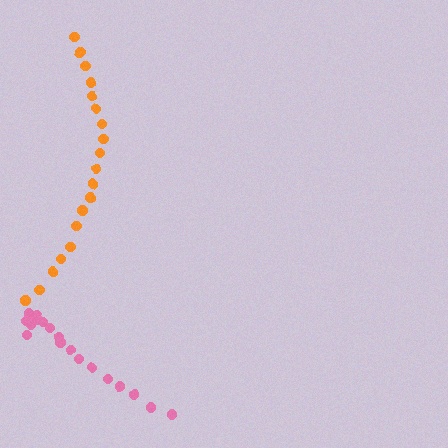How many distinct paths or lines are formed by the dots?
There are 2 distinct paths.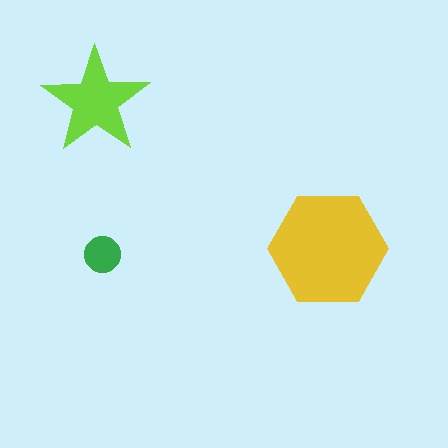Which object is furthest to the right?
The yellow hexagon is rightmost.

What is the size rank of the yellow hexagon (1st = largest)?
1st.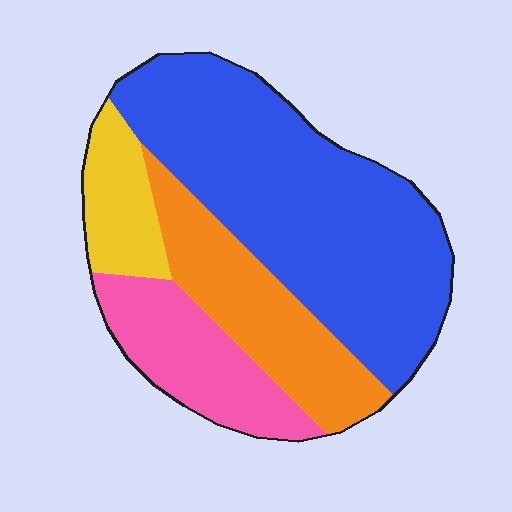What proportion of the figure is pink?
Pink covers 17% of the figure.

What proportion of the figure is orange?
Orange covers 21% of the figure.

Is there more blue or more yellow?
Blue.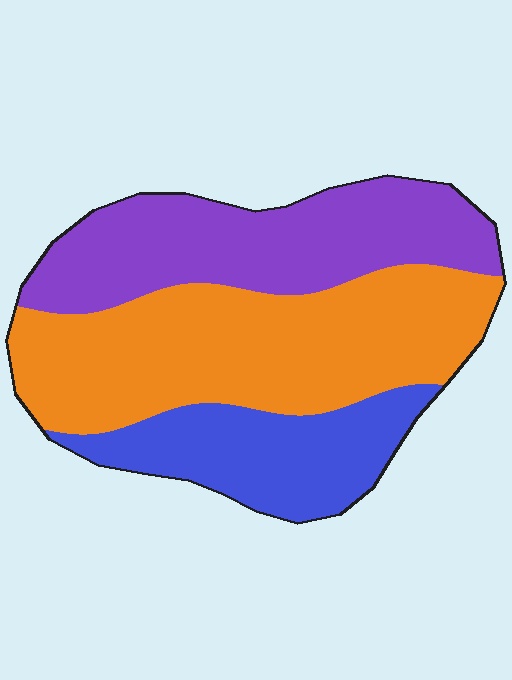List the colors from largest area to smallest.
From largest to smallest: orange, purple, blue.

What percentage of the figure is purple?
Purple covers roughly 35% of the figure.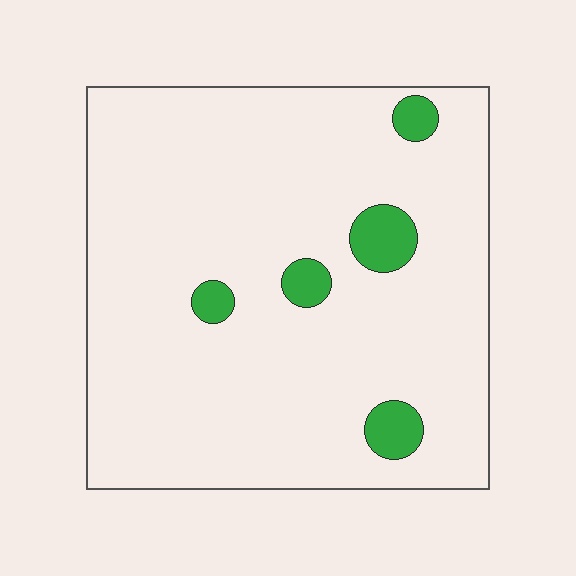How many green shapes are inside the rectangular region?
5.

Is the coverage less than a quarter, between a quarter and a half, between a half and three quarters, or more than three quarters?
Less than a quarter.